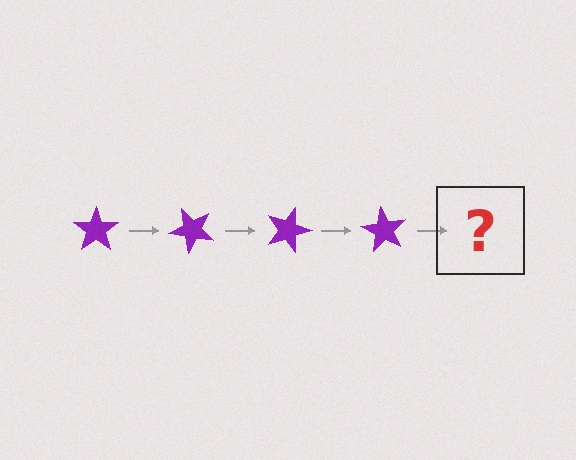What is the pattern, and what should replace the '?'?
The pattern is that the star rotates 45 degrees each step. The '?' should be a purple star rotated 180 degrees.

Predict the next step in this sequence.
The next step is a purple star rotated 180 degrees.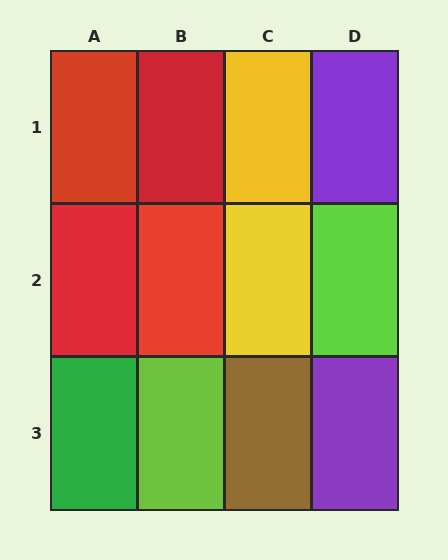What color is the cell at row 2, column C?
Yellow.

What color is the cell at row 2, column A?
Red.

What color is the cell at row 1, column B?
Red.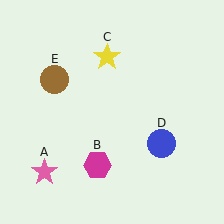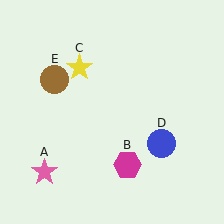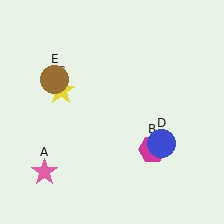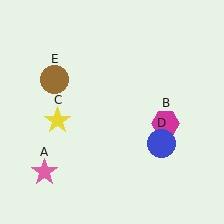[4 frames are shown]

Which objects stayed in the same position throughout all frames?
Pink star (object A) and blue circle (object D) and brown circle (object E) remained stationary.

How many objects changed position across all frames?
2 objects changed position: magenta hexagon (object B), yellow star (object C).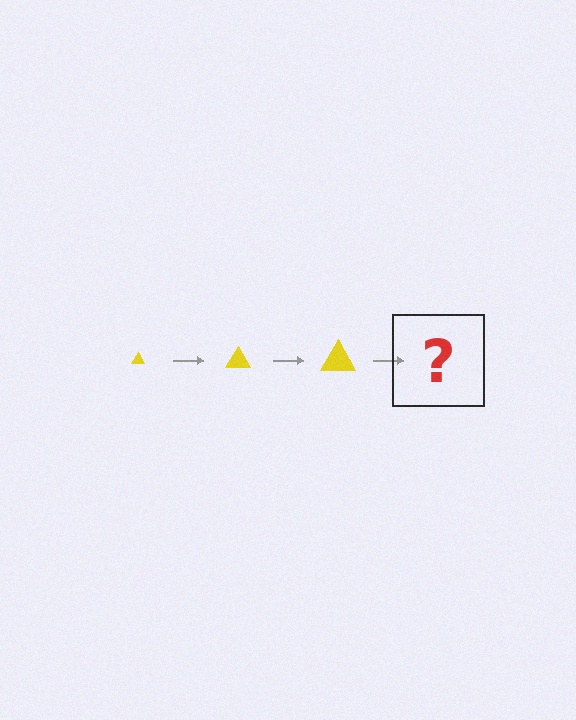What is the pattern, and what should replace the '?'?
The pattern is that the triangle gets progressively larger each step. The '?' should be a yellow triangle, larger than the previous one.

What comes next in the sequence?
The next element should be a yellow triangle, larger than the previous one.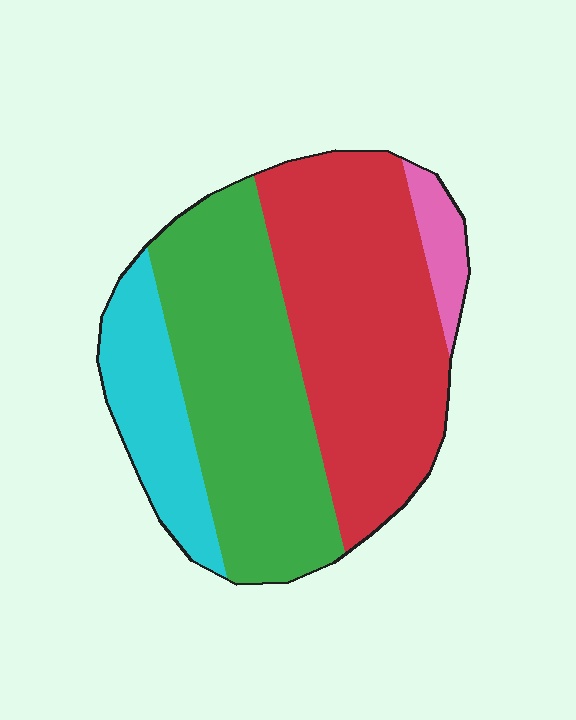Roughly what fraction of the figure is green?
Green covers about 40% of the figure.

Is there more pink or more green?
Green.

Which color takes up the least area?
Pink, at roughly 5%.